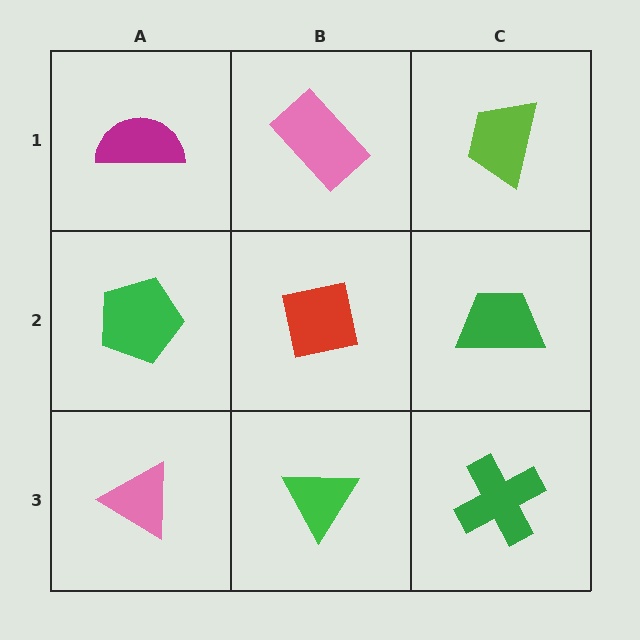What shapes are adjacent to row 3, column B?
A red square (row 2, column B), a pink triangle (row 3, column A), a green cross (row 3, column C).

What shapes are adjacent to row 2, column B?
A pink rectangle (row 1, column B), a green triangle (row 3, column B), a green pentagon (row 2, column A), a green trapezoid (row 2, column C).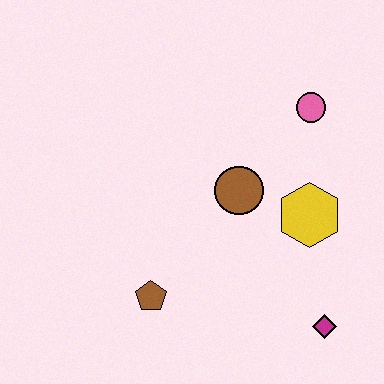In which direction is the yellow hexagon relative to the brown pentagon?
The yellow hexagon is to the right of the brown pentagon.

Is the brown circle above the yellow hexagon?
Yes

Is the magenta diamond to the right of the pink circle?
Yes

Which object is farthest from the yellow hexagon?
The brown pentagon is farthest from the yellow hexagon.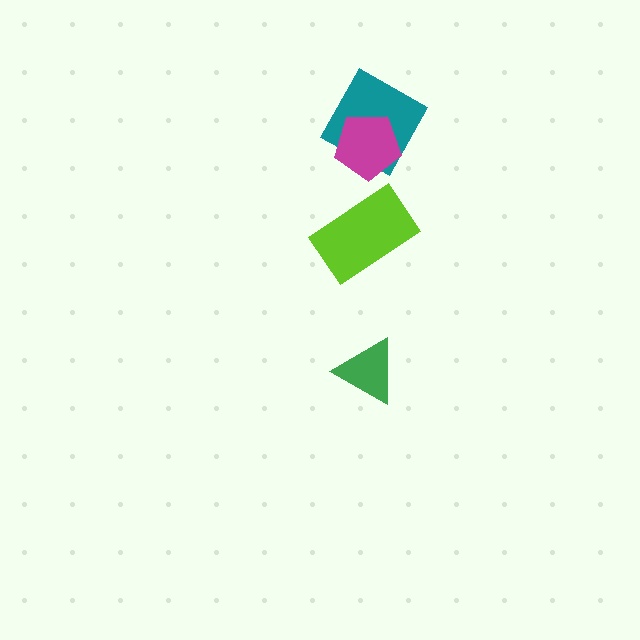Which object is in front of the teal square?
The magenta pentagon is in front of the teal square.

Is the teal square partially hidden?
Yes, it is partially covered by another shape.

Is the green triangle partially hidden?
No, no other shape covers it.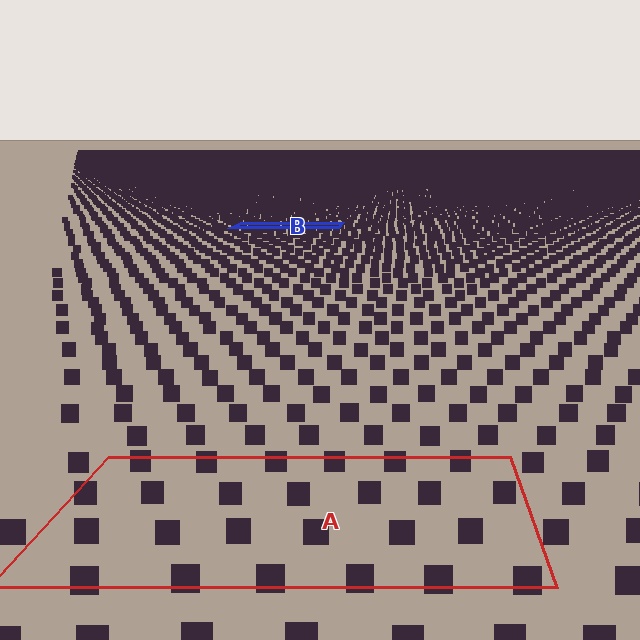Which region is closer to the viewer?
Region A is closer. The texture elements there are larger and more spread out.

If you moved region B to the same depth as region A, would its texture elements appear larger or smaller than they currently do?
They would appear larger. At a closer depth, the same texture elements are projected at a bigger on-screen size.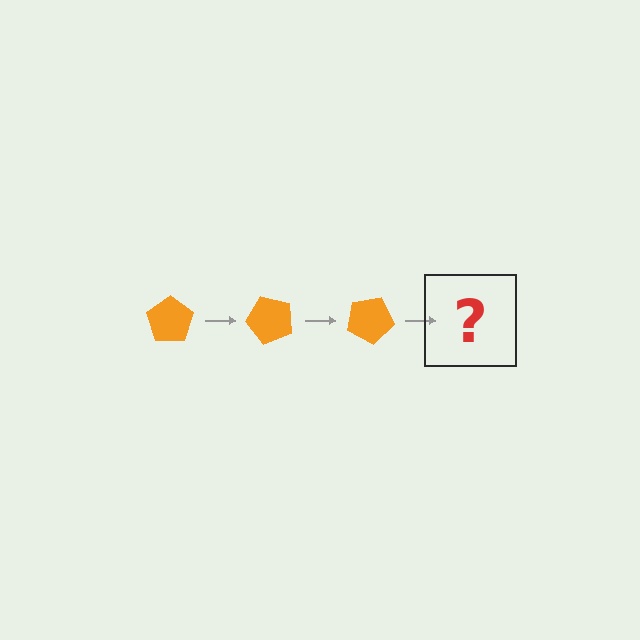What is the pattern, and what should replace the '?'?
The pattern is that the pentagon rotates 50 degrees each step. The '?' should be an orange pentagon rotated 150 degrees.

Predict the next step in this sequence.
The next step is an orange pentagon rotated 150 degrees.